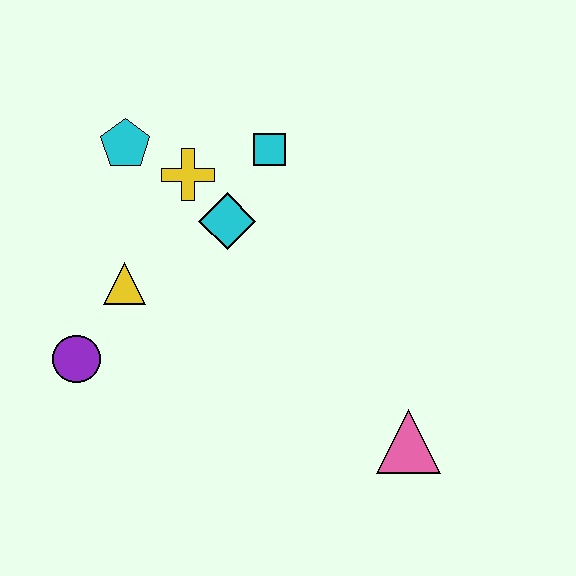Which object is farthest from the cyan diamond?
The pink triangle is farthest from the cyan diamond.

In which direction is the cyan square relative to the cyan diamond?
The cyan square is above the cyan diamond.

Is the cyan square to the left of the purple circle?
No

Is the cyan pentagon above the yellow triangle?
Yes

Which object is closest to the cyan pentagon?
The yellow cross is closest to the cyan pentagon.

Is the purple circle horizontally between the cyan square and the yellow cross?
No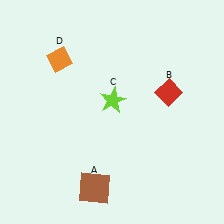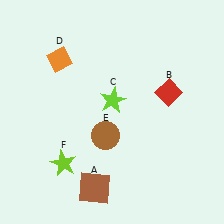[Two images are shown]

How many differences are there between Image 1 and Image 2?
There are 2 differences between the two images.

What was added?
A brown circle (E), a lime star (F) were added in Image 2.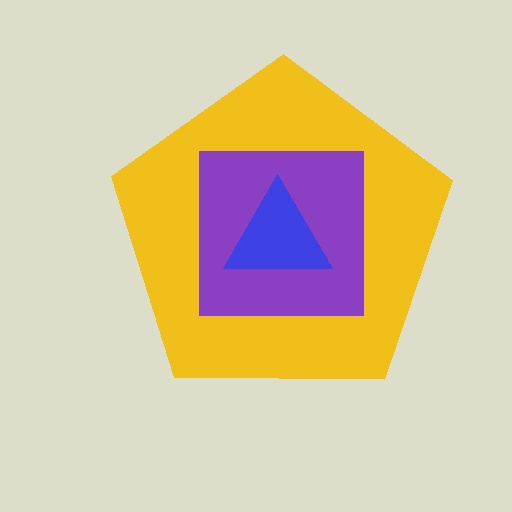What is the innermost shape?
The blue triangle.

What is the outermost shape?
The yellow pentagon.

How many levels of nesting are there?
3.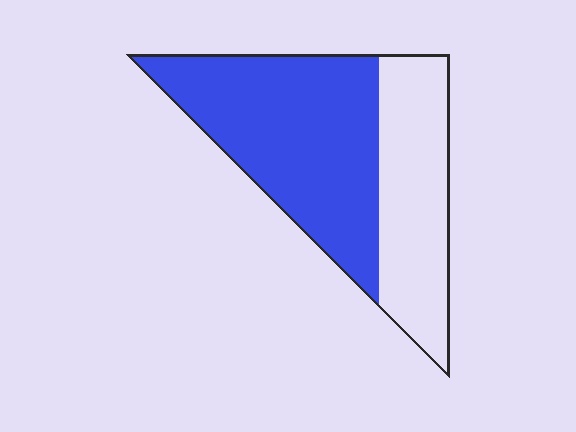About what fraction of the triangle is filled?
About three fifths (3/5).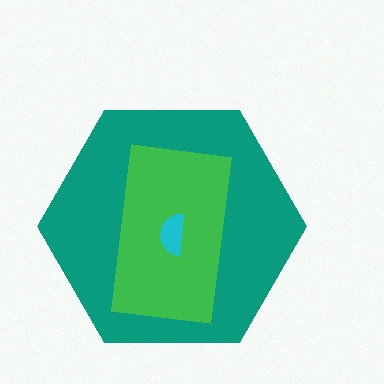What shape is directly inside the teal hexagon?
The green rectangle.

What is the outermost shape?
The teal hexagon.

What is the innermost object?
The cyan semicircle.